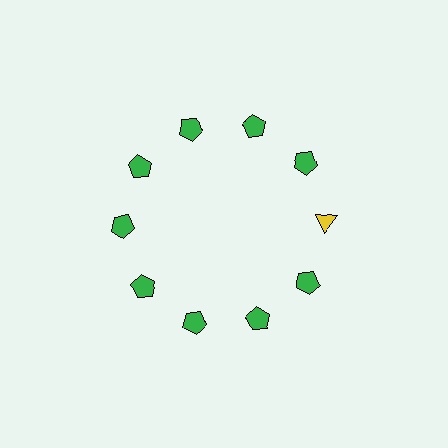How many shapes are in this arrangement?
There are 10 shapes arranged in a ring pattern.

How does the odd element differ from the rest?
It differs in both color (yellow instead of green) and shape (triangle instead of pentagon).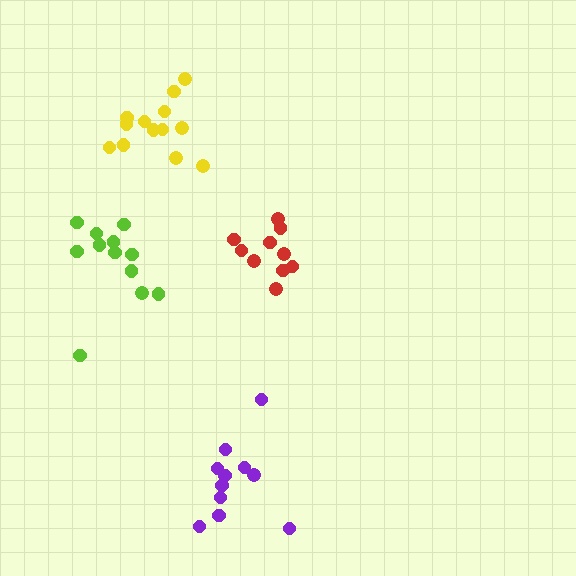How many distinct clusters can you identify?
There are 4 distinct clusters.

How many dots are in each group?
Group 1: 12 dots, Group 2: 10 dots, Group 3: 11 dots, Group 4: 13 dots (46 total).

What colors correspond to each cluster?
The clusters are colored: lime, red, purple, yellow.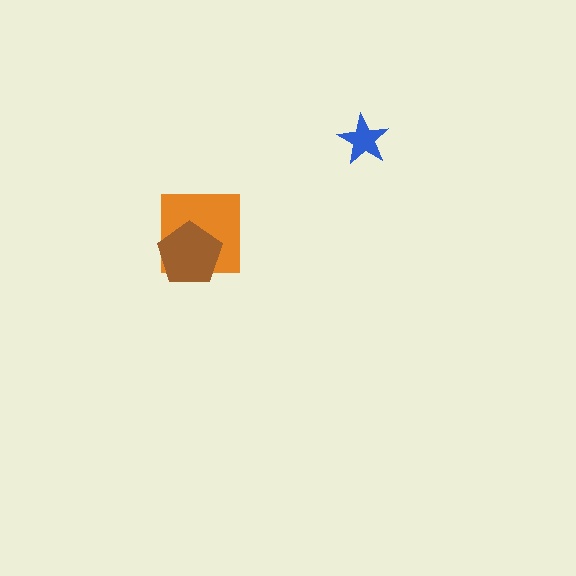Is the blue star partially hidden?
No, no other shape covers it.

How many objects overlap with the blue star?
0 objects overlap with the blue star.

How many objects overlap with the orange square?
1 object overlaps with the orange square.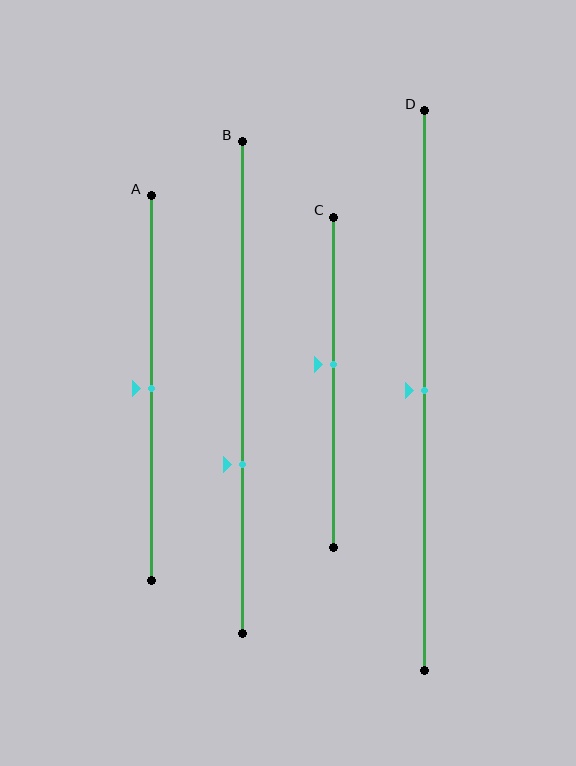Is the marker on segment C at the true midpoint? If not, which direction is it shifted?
No, the marker on segment C is shifted upward by about 5% of the segment length.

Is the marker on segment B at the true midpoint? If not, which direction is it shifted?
No, the marker on segment B is shifted downward by about 16% of the segment length.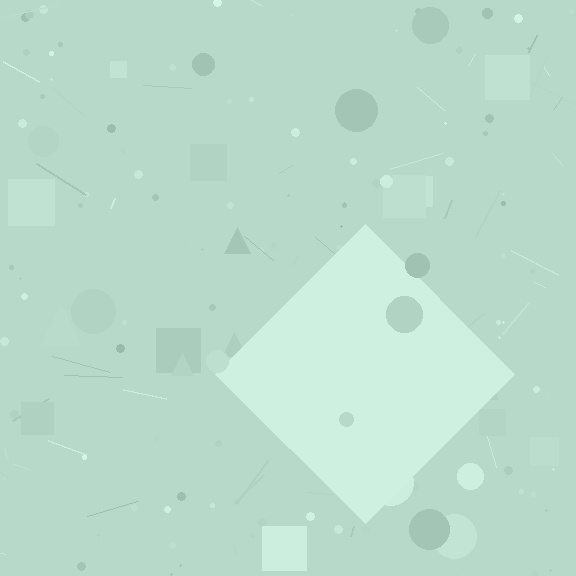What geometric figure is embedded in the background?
A diamond is embedded in the background.